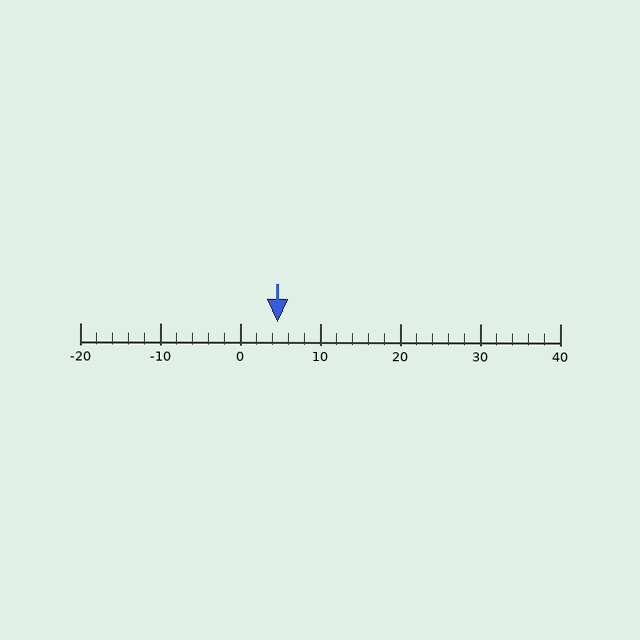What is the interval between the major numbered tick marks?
The major tick marks are spaced 10 units apart.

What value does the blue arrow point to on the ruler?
The blue arrow points to approximately 5.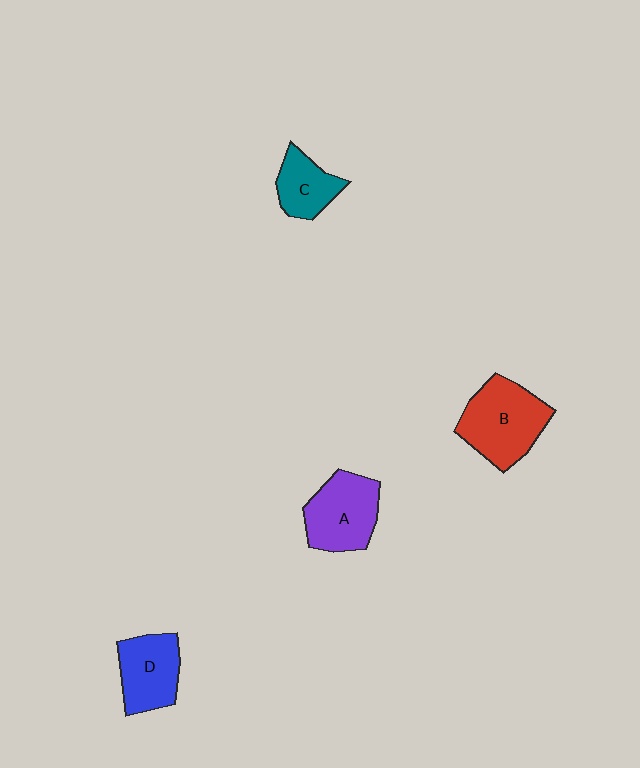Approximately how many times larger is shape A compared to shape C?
Approximately 1.5 times.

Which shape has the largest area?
Shape B (red).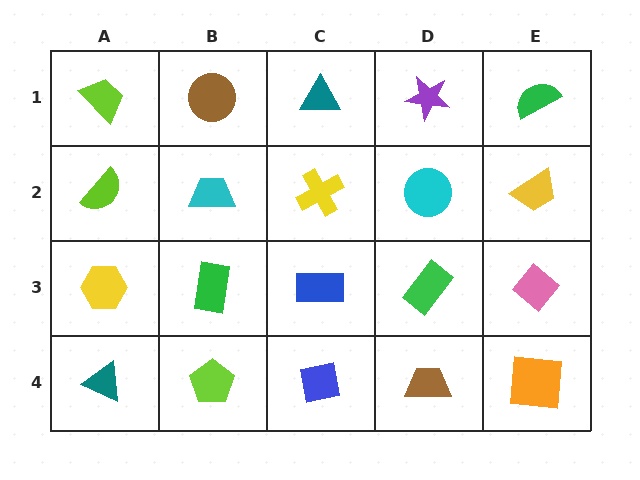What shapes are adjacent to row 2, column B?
A brown circle (row 1, column B), a green rectangle (row 3, column B), a lime semicircle (row 2, column A), a yellow cross (row 2, column C).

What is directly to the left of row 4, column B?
A teal triangle.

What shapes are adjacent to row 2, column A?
A lime trapezoid (row 1, column A), a yellow hexagon (row 3, column A), a cyan trapezoid (row 2, column B).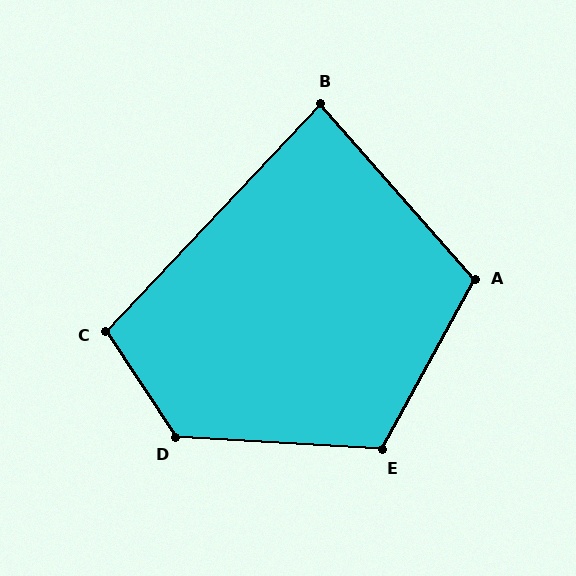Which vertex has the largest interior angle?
D, at approximately 127 degrees.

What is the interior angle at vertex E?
Approximately 115 degrees (obtuse).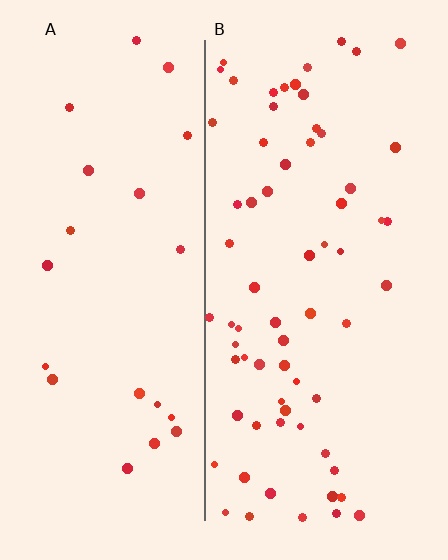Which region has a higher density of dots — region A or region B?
B (the right).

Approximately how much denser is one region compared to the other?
Approximately 3.0× — region B over region A.